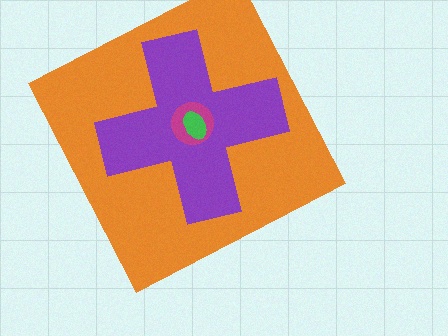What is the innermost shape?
The green ellipse.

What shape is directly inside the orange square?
The purple cross.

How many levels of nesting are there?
4.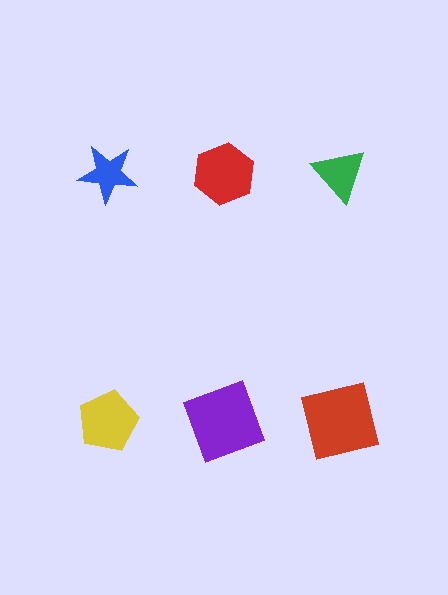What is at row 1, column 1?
A blue star.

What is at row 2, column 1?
A yellow pentagon.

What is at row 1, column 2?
A red hexagon.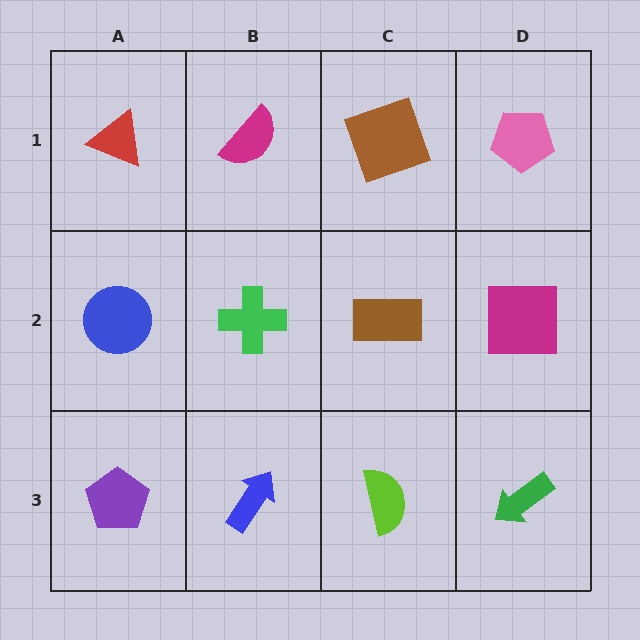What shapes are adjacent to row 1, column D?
A magenta square (row 2, column D), a brown square (row 1, column C).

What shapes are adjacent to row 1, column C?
A brown rectangle (row 2, column C), a magenta semicircle (row 1, column B), a pink pentagon (row 1, column D).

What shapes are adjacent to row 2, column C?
A brown square (row 1, column C), a lime semicircle (row 3, column C), a green cross (row 2, column B), a magenta square (row 2, column D).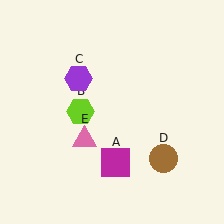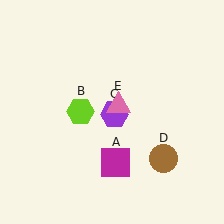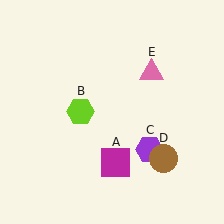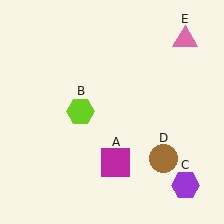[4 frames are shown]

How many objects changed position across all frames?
2 objects changed position: purple hexagon (object C), pink triangle (object E).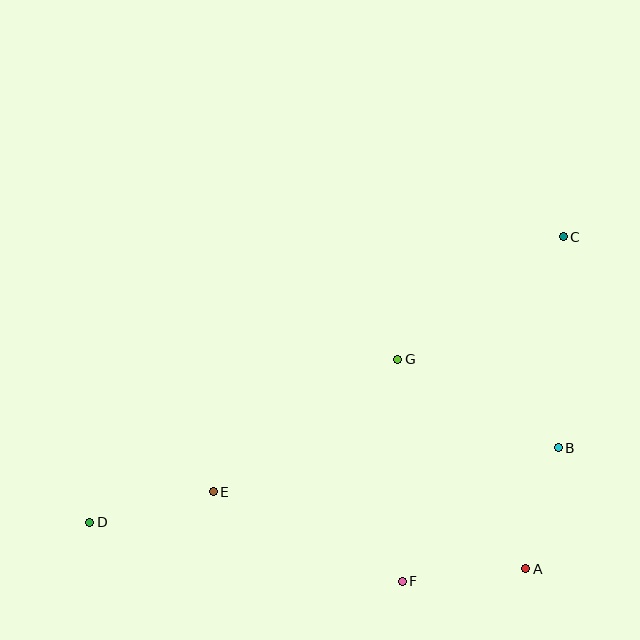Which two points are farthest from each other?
Points C and D are farthest from each other.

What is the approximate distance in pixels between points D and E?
The distance between D and E is approximately 127 pixels.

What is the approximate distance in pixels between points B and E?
The distance between B and E is approximately 348 pixels.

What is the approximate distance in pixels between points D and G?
The distance between D and G is approximately 349 pixels.